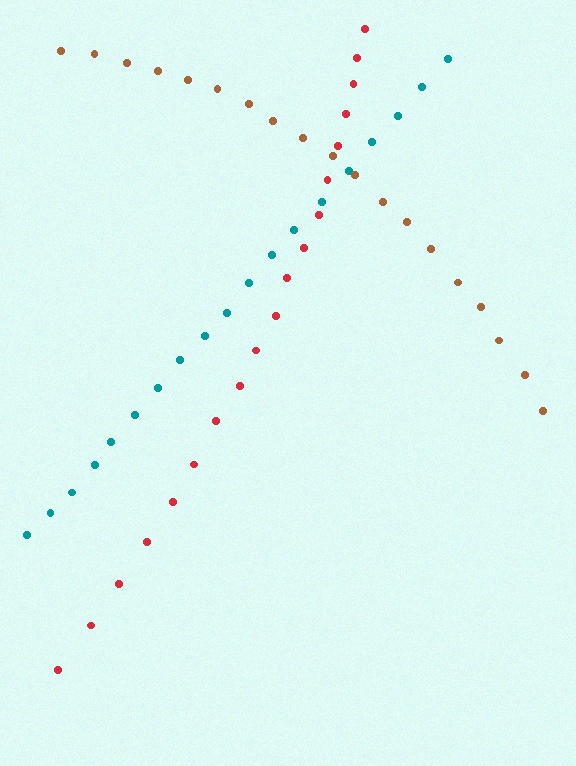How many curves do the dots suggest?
There are 3 distinct paths.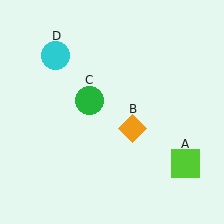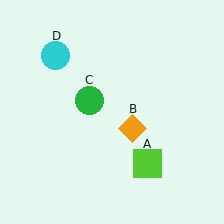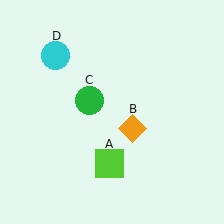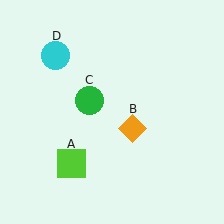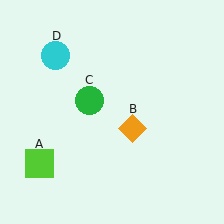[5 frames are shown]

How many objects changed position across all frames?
1 object changed position: lime square (object A).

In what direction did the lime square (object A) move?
The lime square (object A) moved left.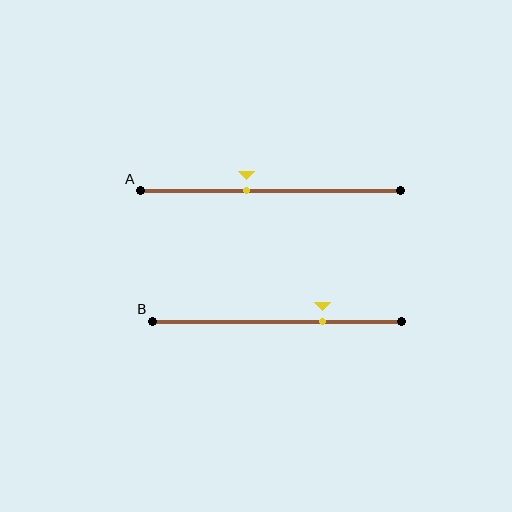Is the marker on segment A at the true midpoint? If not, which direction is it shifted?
No, the marker on segment A is shifted to the left by about 9% of the segment length.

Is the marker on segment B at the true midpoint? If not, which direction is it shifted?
No, the marker on segment B is shifted to the right by about 19% of the segment length.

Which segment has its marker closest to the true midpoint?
Segment A has its marker closest to the true midpoint.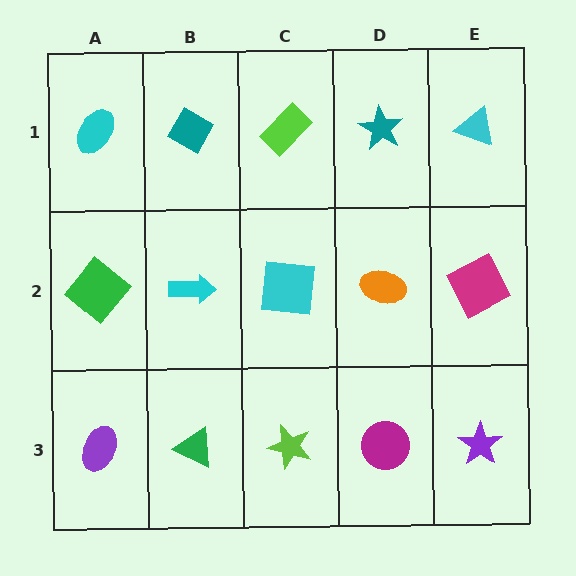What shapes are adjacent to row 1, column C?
A cyan square (row 2, column C), a teal diamond (row 1, column B), a teal star (row 1, column D).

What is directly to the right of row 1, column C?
A teal star.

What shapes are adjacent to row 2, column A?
A cyan ellipse (row 1, column A), a purple ellipse (row 3, column A), a cyan arrow (row 2, column B).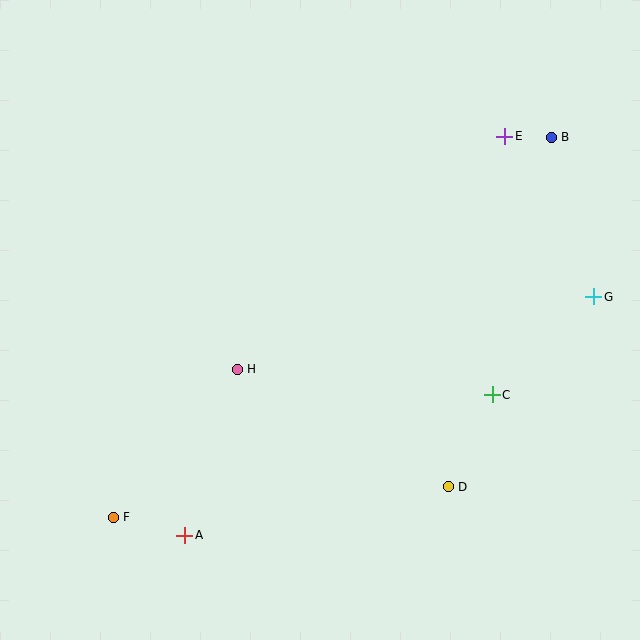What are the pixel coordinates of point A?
Point A is at (185, 535).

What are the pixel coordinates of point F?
Point F is at (113, 517).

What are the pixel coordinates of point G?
Point G is at (594, 297).